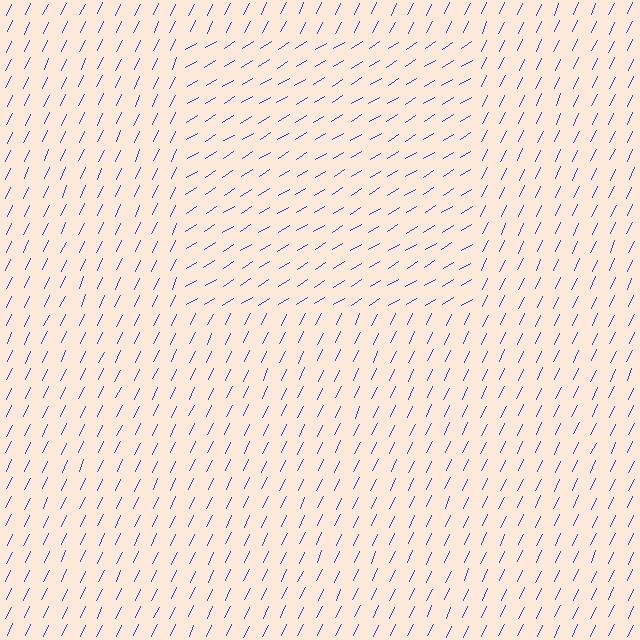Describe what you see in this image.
The image is filled with small blue line segments. A rectangle region in the image has lines oriented differently from the surrounding lines, creating a visible texture boundary.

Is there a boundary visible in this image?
Yes, there is a texture boundary formed by a change in line orientation.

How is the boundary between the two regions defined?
The boundary is defined purely by a change in line orientation (approximately 33 degrees difference). All lines are the same color and thickness.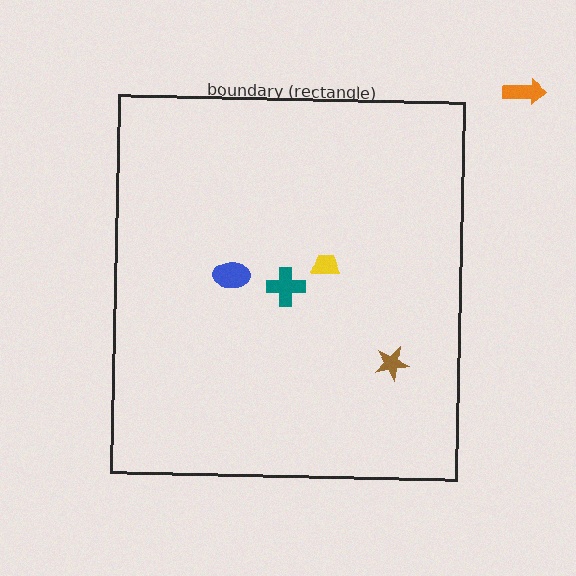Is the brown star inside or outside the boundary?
Inside.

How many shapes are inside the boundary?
4 inside, 1 outside.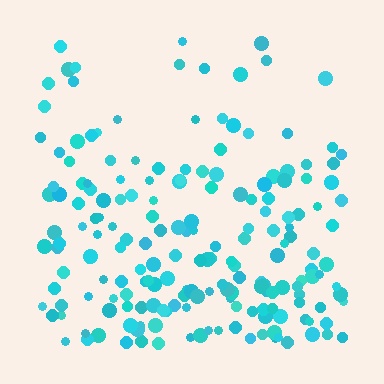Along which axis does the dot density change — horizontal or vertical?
Vertical.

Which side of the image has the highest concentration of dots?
The bottom.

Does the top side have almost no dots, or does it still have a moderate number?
Still a moderate number, just noticeably fewer than the bottom.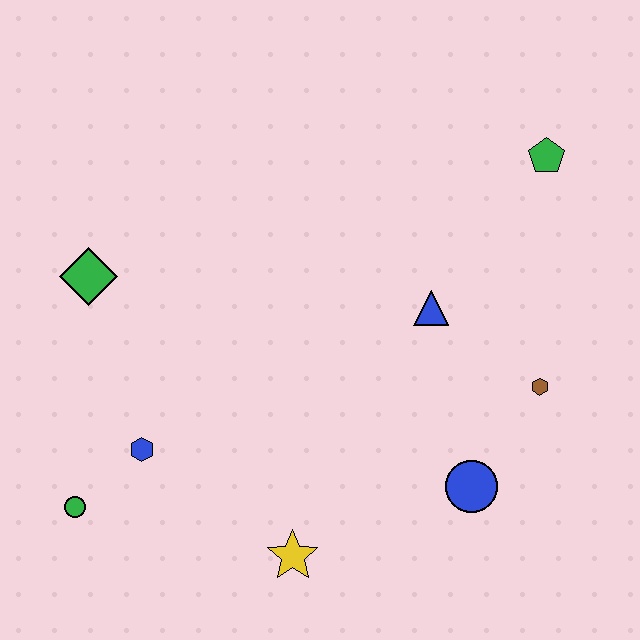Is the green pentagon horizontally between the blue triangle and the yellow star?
No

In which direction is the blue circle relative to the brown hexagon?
The blue circle is below the brown hexagon.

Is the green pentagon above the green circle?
Yes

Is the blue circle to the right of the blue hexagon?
Yes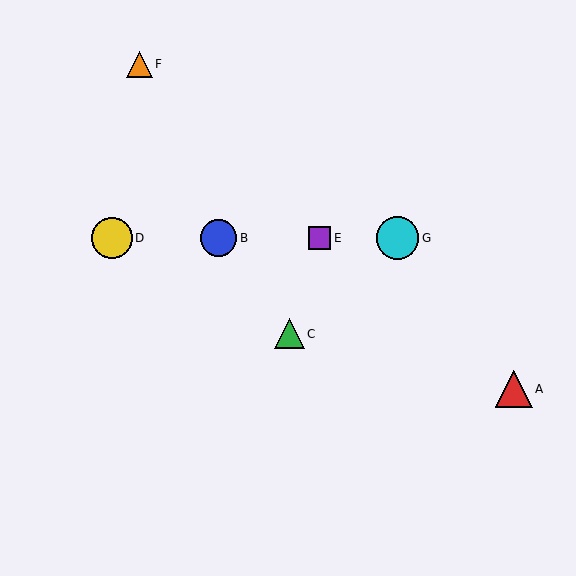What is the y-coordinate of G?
Object G is at y≈238.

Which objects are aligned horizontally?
Objects B, D, E, G are aligned horizontally.